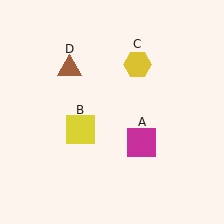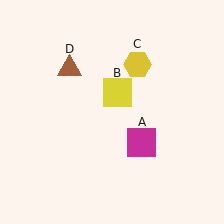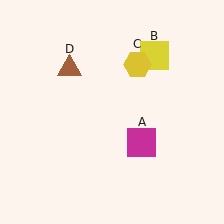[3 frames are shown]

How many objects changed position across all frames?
1 object changed position: yellow square (object B).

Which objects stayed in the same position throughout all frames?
Magenta square (object A) and yellow hexagon (object C) and brown triangle (object D) remained stationary.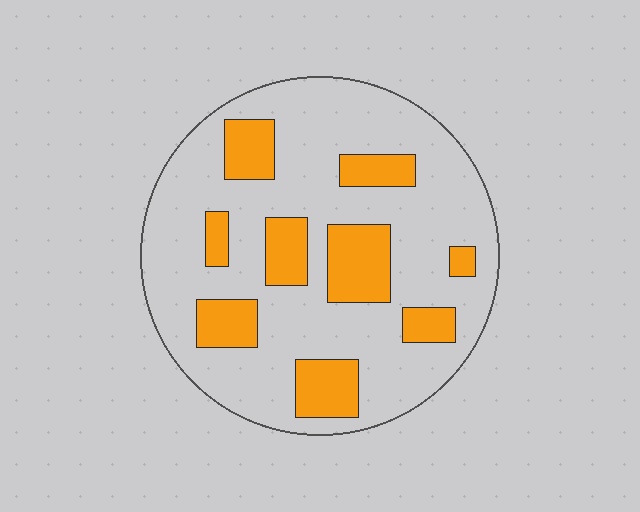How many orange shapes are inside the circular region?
9.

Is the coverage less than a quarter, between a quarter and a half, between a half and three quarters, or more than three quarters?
Less than a quarter.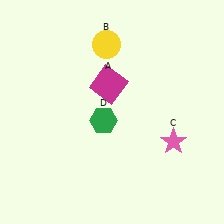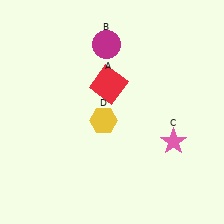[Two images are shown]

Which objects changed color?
A changed from magenta to red. B changed from yellow to magenta. D changed from green to yellow.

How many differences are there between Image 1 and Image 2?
There are 3 differences between the two images.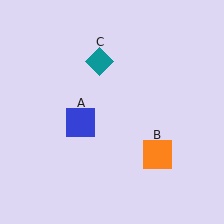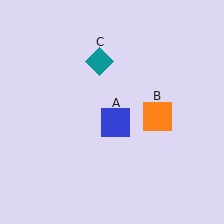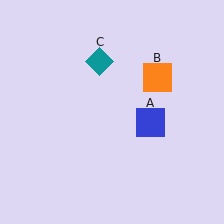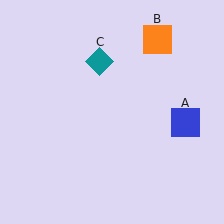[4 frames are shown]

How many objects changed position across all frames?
2 objects changed position: blue square (object A), orange square (object B).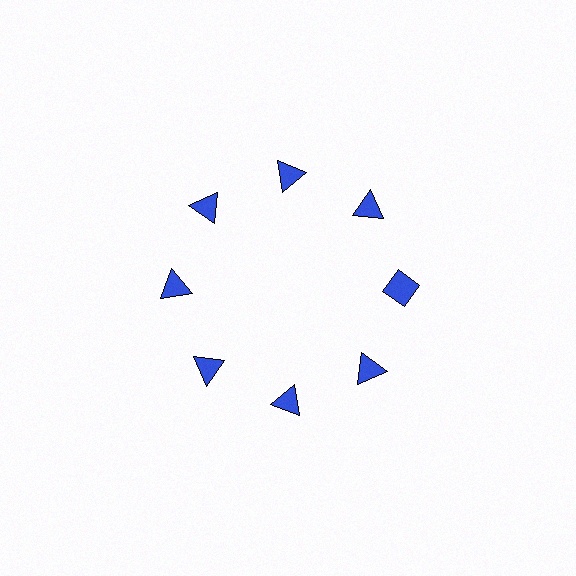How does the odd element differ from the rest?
It has a different shape: diamond instead of triangle.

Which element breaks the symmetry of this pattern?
The blue diamond at roughly the 3 o'clock position breaks the symmetry. All other shapes are blue triangles.